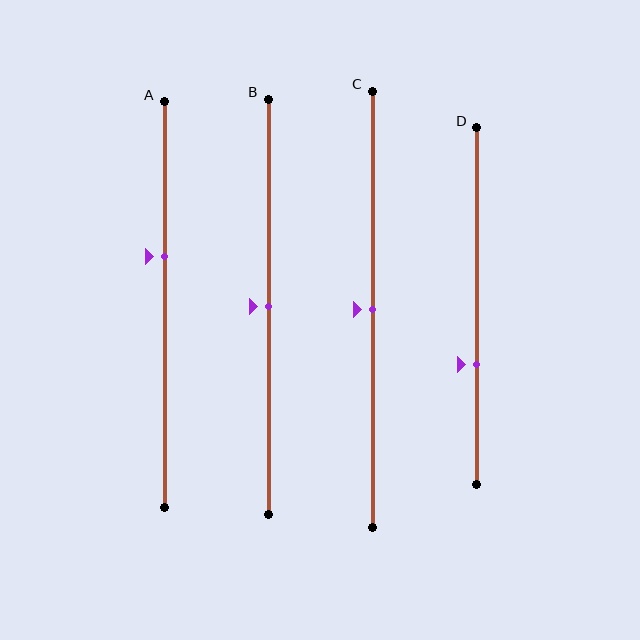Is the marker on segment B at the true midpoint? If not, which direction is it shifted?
Yes, the marker on segment B is at the true midpoint.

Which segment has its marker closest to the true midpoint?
Segment B has its marker closest to the true midpoint.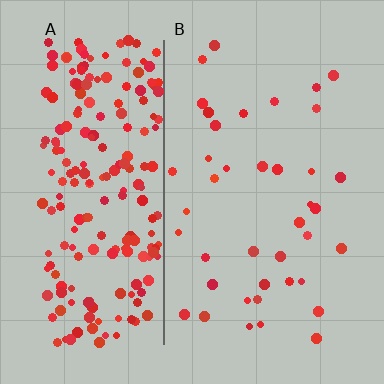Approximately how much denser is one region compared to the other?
Approximately 5.6× — region A over region B.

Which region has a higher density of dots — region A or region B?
A (the left).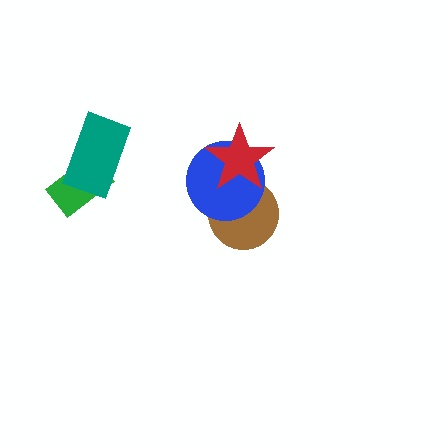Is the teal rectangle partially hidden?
No, no other shape covers it.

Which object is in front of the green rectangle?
The teal rectangle is in front of the green rectangle.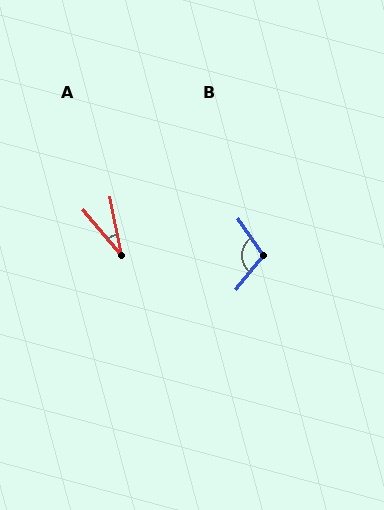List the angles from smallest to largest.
A (30°), B (107°).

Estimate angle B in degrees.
Approximately 107 degrees.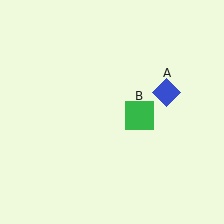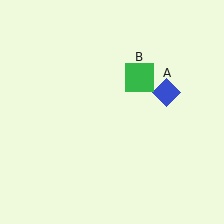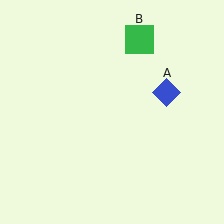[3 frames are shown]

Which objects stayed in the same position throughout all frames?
Blue diamond (object A) remained stationary.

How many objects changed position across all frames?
1 object changed position: green square (object B).